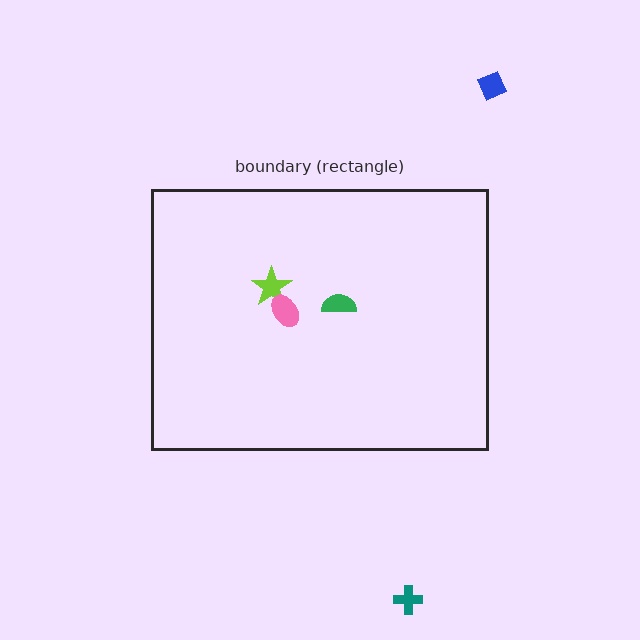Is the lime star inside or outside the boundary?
Inside.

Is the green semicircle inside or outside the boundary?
Inside.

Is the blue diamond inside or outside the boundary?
Outside.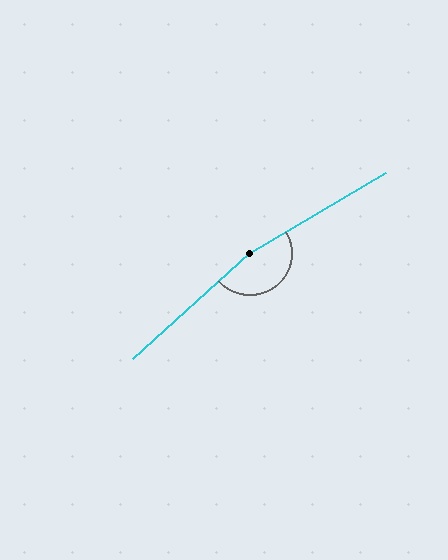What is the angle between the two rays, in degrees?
Approximately 169 degrees.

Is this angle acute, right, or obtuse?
It is obtuse.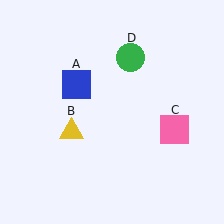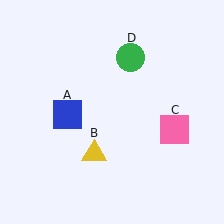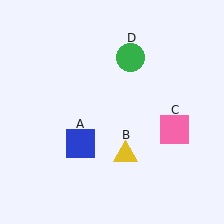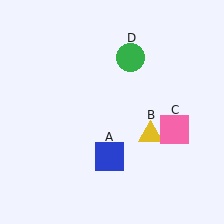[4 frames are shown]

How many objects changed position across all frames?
2 objects changed position: blue square (object A), yellow triangle (object B).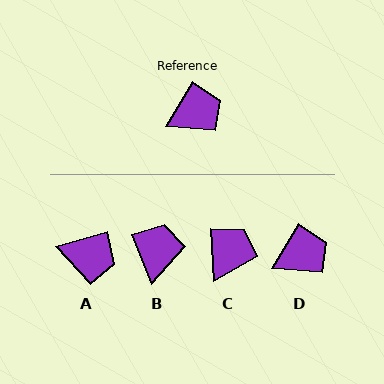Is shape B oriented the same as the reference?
No, it is off by about 52 degrees.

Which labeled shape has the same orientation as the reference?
D.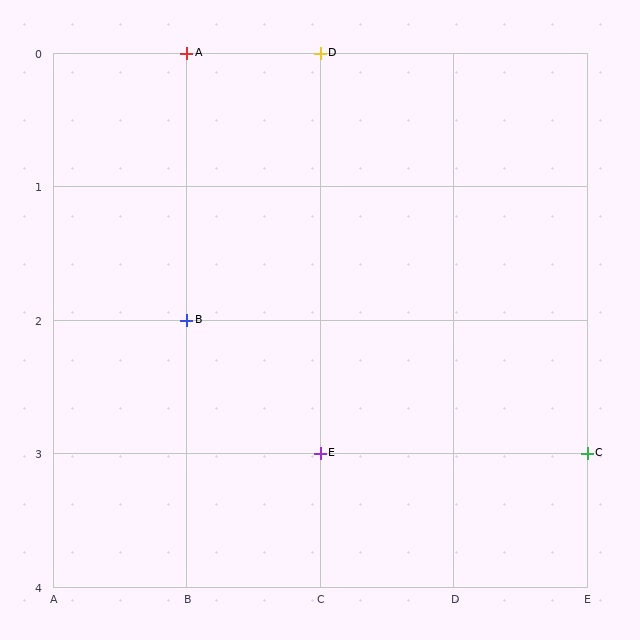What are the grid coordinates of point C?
Point C is at grid coordinates (E, 3).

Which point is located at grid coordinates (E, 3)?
Point C is at (E, 3).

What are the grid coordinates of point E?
Point E is at grid coordinates (C, 3).